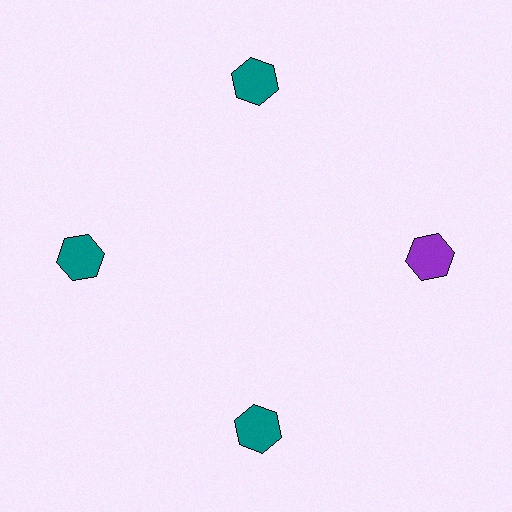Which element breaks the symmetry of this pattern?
The purple hexagon at roughly the 3 o'clock position breaks the symmetry. All other shapes are teal hexagons.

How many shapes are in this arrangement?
There are 4 shapes arranged in a ring pattern.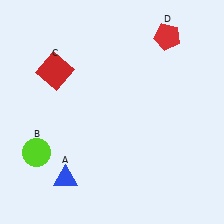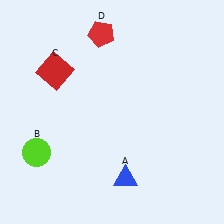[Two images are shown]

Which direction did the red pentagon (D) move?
The red pentagon (D) moved left.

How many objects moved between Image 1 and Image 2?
2 objects moved between the two images.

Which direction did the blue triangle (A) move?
The blue triangle (A) moved right.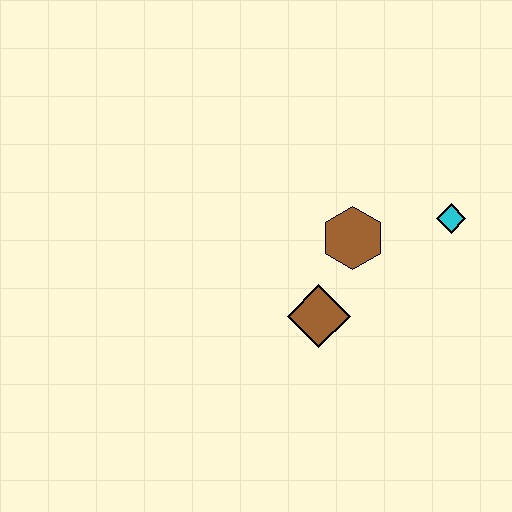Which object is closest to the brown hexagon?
The brown diamond is closest to the brown hexagon.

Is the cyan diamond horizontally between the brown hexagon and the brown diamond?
No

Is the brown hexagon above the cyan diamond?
No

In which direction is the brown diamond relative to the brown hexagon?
The brown diamond is below the brown hexagon.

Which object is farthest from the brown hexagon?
The cyan diamond is farthest from the brown hexagon.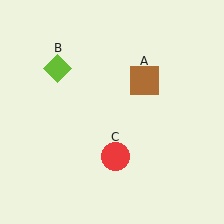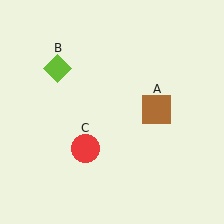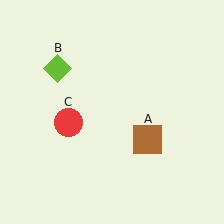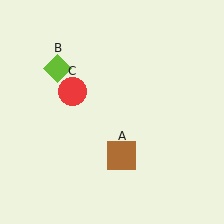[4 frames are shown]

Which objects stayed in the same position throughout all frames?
Lime diamond (object B) remained stationary.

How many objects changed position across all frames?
2 objects changed position: brown square (object A), red circle (object C).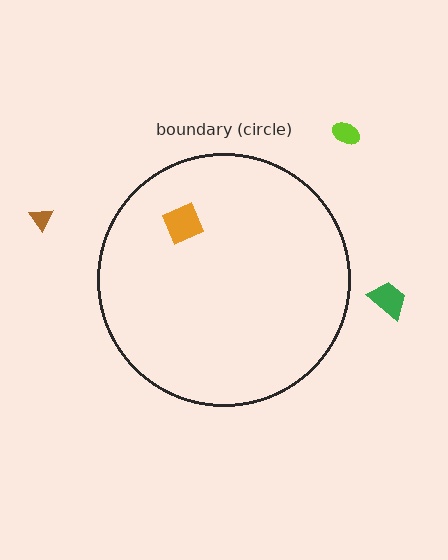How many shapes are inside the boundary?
1 inside, 3 outside.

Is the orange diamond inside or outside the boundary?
Inside.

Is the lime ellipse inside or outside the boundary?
Outside.